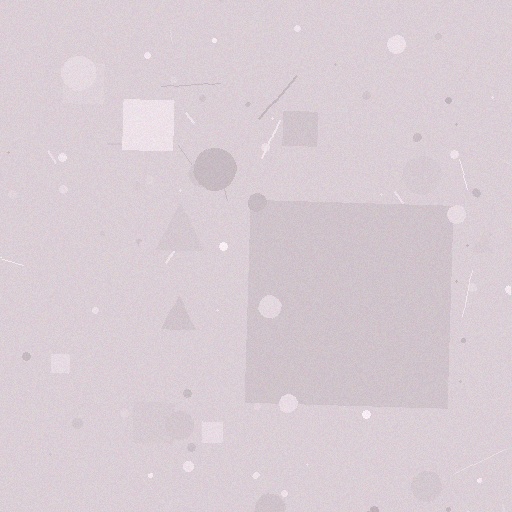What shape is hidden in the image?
A square is hidden in the image.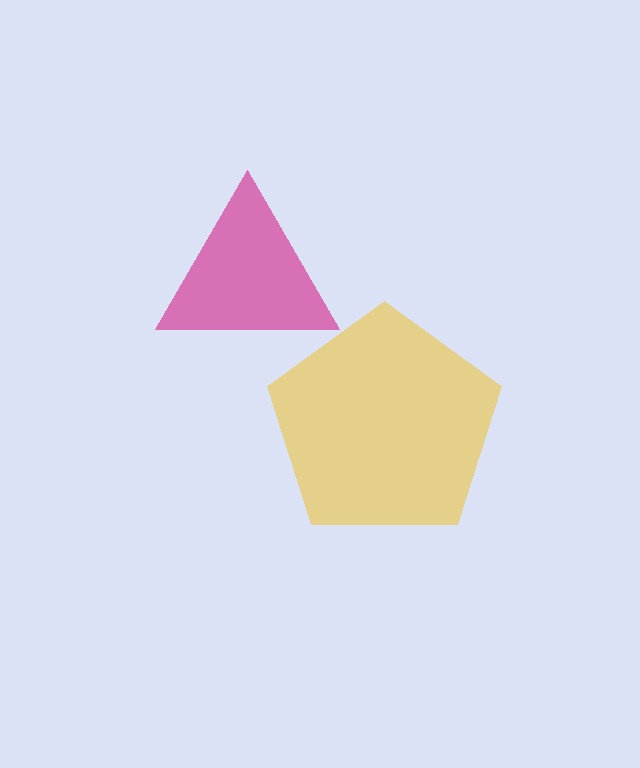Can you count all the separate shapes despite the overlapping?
Yes, there are 2 separate shapes.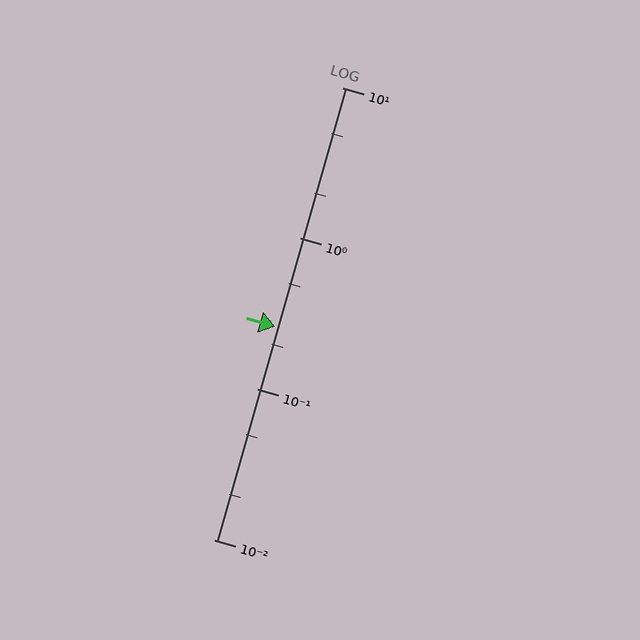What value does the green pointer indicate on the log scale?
The pointer indicates approximately 0.26.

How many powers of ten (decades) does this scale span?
The scale spans 3 decades, from 0.01 to 10.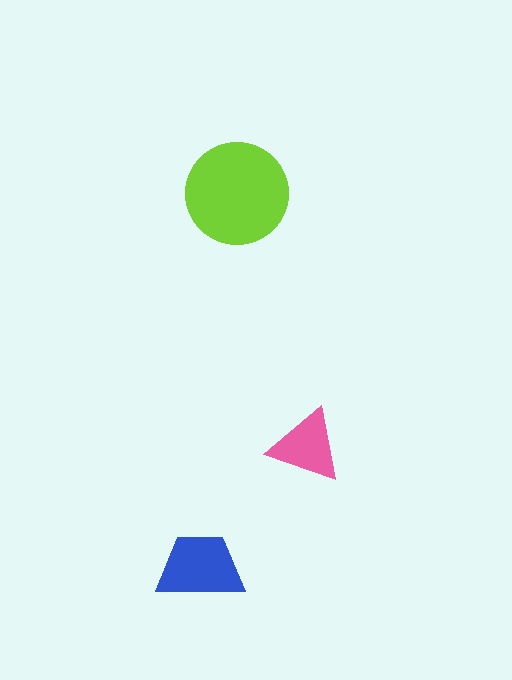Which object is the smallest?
The pink triangle.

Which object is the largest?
The lime circle.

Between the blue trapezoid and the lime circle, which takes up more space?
The lime circle.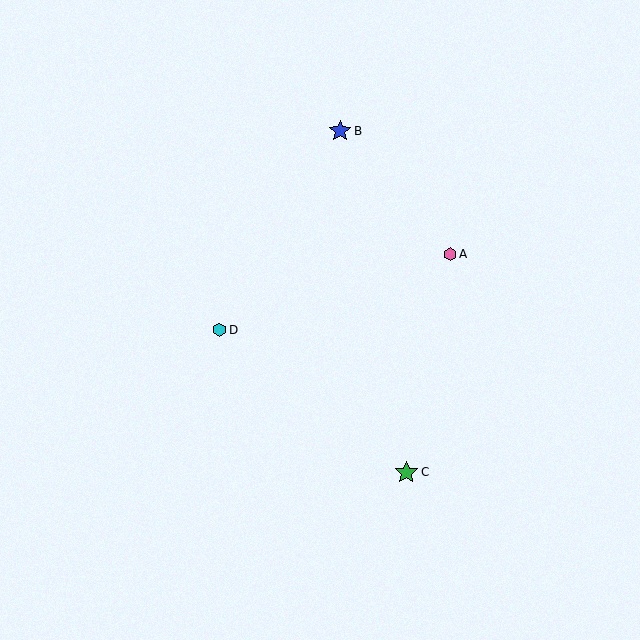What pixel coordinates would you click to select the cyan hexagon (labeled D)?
Click at (220, 330) to select the cyan hexagon D.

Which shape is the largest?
The green star (labeled C) is the largest.